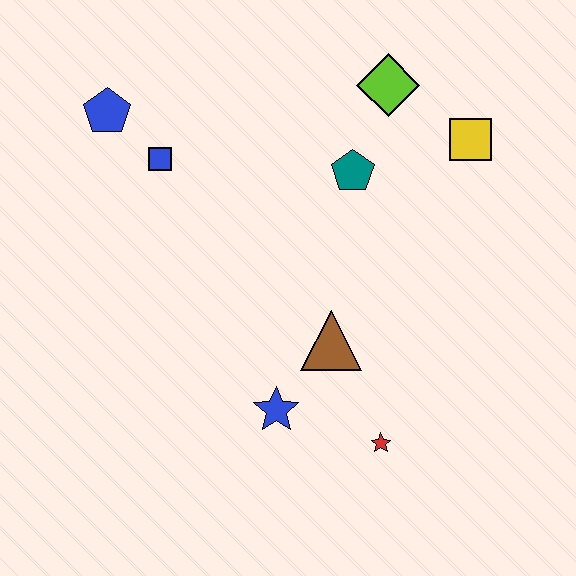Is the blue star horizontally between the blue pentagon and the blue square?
No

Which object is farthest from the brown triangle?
The blue pentagon is farthest from the brown triangle.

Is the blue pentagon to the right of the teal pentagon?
No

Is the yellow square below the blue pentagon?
Yes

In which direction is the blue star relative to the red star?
The blue star is to the left of the red star.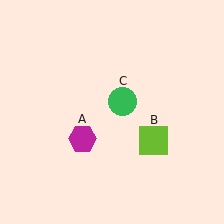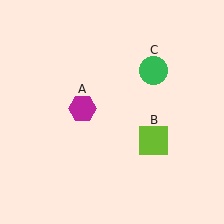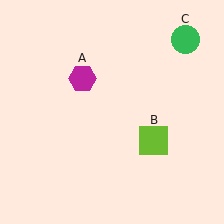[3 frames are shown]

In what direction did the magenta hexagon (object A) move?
The magenta hexagon (object A) moved up.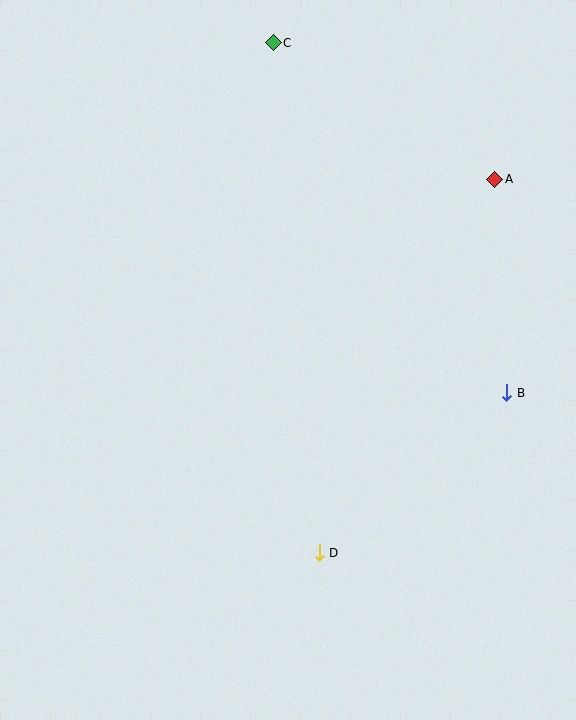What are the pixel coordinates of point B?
Point B is at (507, 393).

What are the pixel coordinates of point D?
Point D is at (319, 553).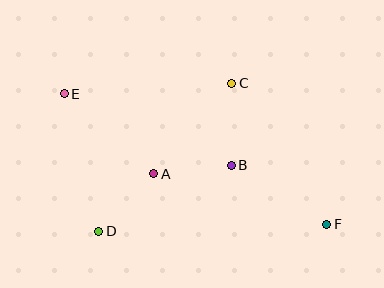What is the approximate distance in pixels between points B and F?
The distance between B and F is approximately 112 pixels.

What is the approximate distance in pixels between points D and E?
The distance between D and E is approximately 142 pixels.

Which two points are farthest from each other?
Points E and F are farthest from each other.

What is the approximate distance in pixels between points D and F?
The distance between D and F is approximately 228 pixels.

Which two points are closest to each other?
Points A and B are closest to each other.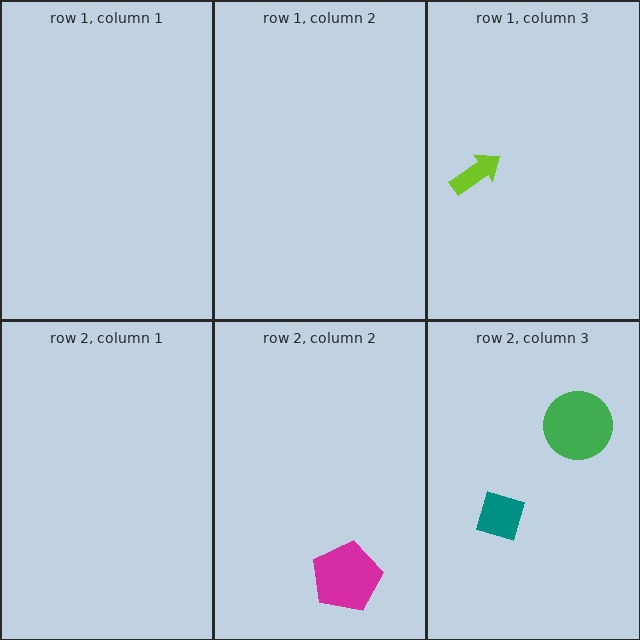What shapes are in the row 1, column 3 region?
The lime arrow.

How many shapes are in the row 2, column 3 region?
2.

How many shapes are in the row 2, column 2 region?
1.